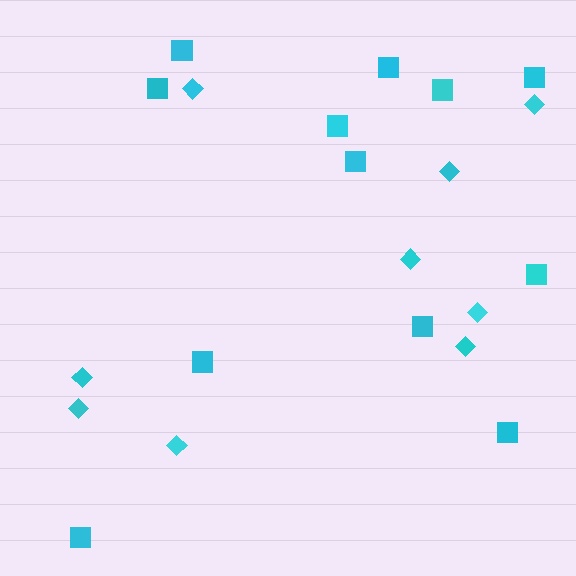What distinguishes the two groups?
There are 2 groups: one group of squares (12) and one group of diamonds (9).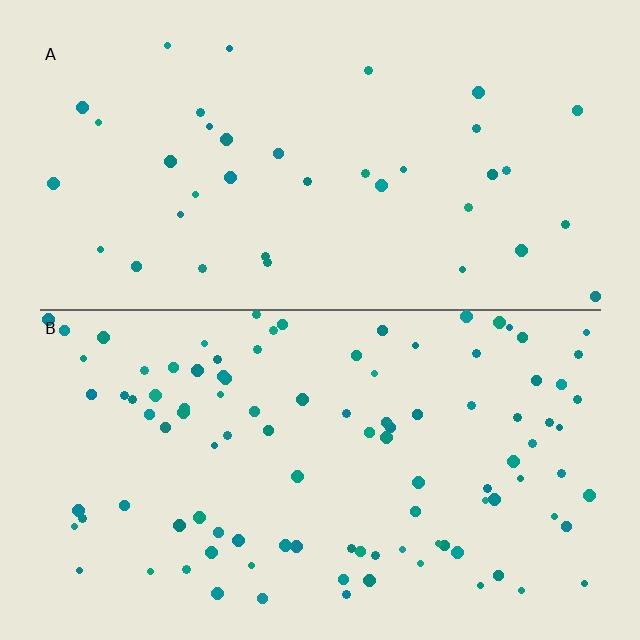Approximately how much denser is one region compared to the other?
Approximately 2.7× — region B over region A.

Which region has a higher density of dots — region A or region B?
B (the bottom).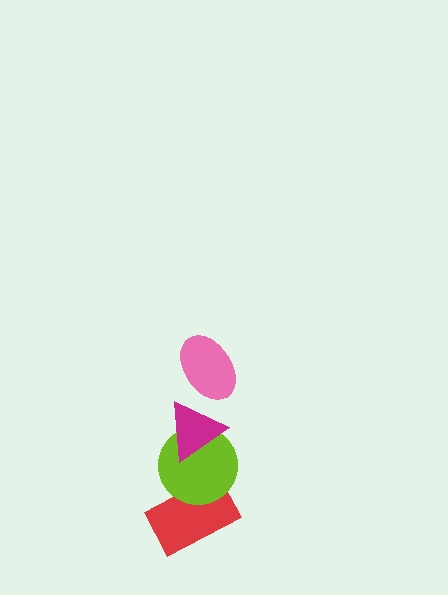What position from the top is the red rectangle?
The red rectangle is 4th from the top.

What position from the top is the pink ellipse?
The pink ellipse is 1st from the top.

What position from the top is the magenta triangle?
The magenta triangle is 2nd from the top.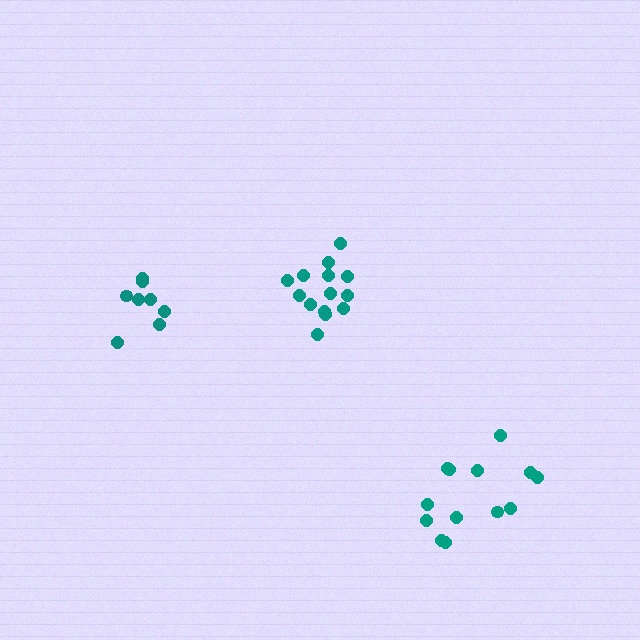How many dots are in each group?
Group 1: 14 dots, Group 2: 8 dots, Group 3: 13 dots (35 total).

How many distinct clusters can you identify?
There are 3 distinct clusters.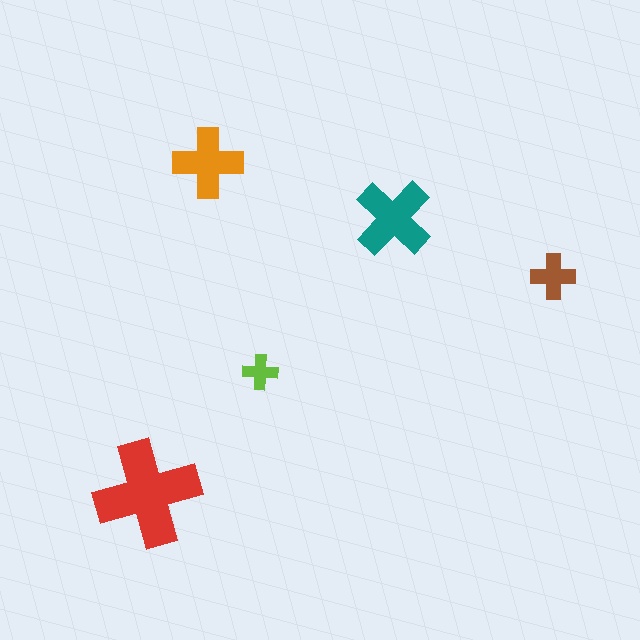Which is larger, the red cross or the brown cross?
The red one.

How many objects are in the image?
There are 5 objects in the image.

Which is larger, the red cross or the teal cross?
The red one.